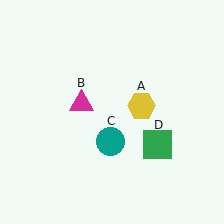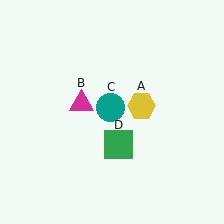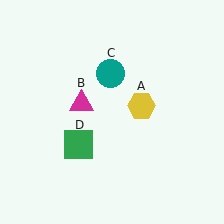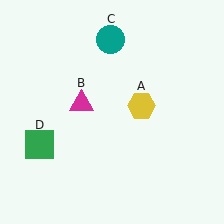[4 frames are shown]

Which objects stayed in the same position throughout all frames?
Yellow hexagon (object A) and magenta triangle (object B) remained stationary.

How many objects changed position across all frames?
2 objects changed position: teal circle (object C), green square (object D).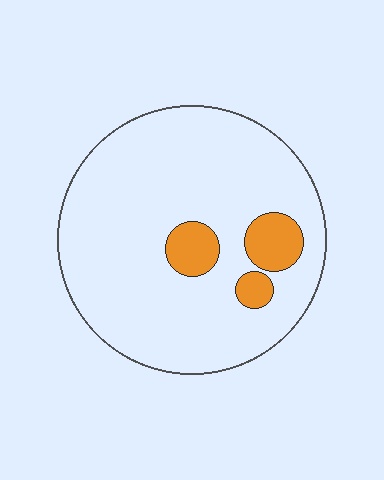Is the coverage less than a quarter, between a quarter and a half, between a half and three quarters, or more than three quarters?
Less than a quarter.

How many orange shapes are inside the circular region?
3.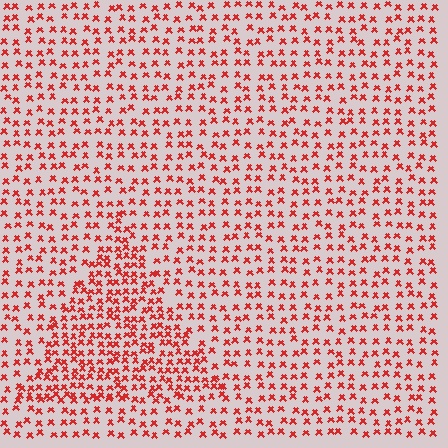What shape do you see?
I see a triangle.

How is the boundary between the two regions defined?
The boundary is defined by a change in element density (approximately 1.8x ratio). All elements are the same color, size, and shape.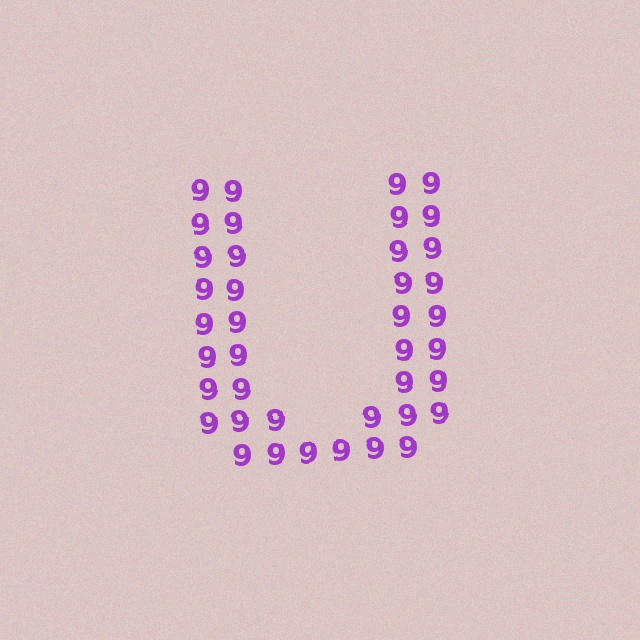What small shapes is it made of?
It is made of small digit 9's.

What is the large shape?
The large shape is the letter U.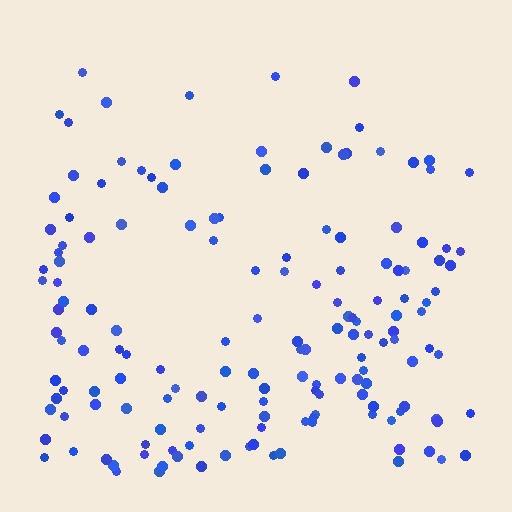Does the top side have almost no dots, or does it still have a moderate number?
Still a moderate number, just noticeably fewer than the bottom.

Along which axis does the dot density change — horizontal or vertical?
Vertical.